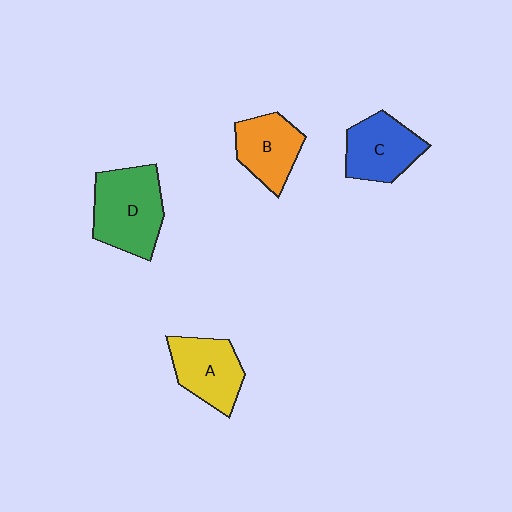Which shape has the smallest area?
Shape B (orange).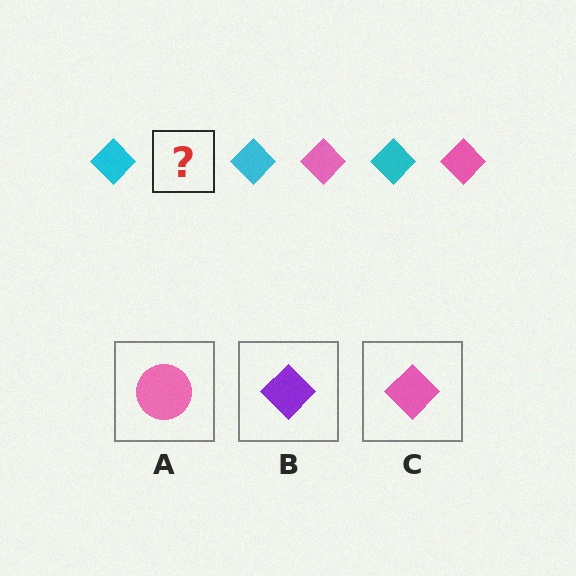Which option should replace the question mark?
Option C.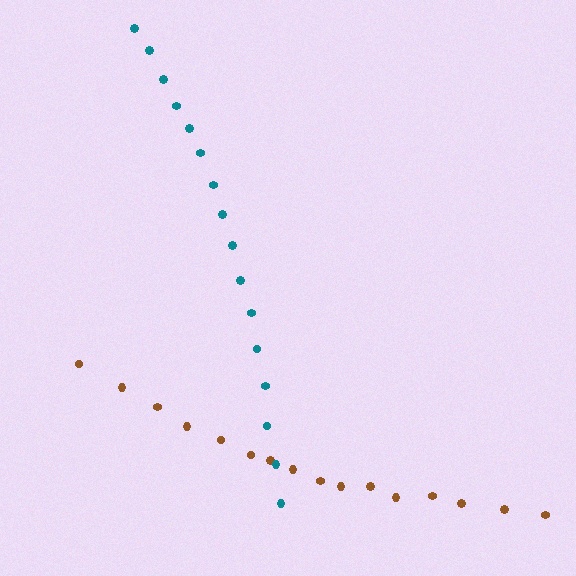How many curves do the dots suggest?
There are 2 distinct paths.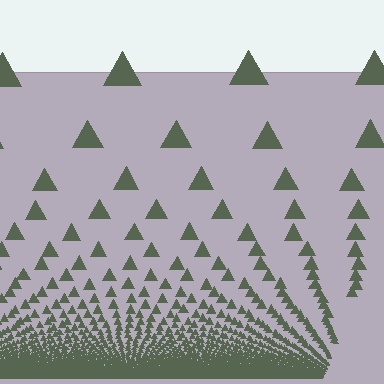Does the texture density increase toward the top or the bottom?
Density increases toward the bottom.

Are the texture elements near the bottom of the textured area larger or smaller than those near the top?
Smaller. The gradient is inverted — elements near the bottom are smaller and denser.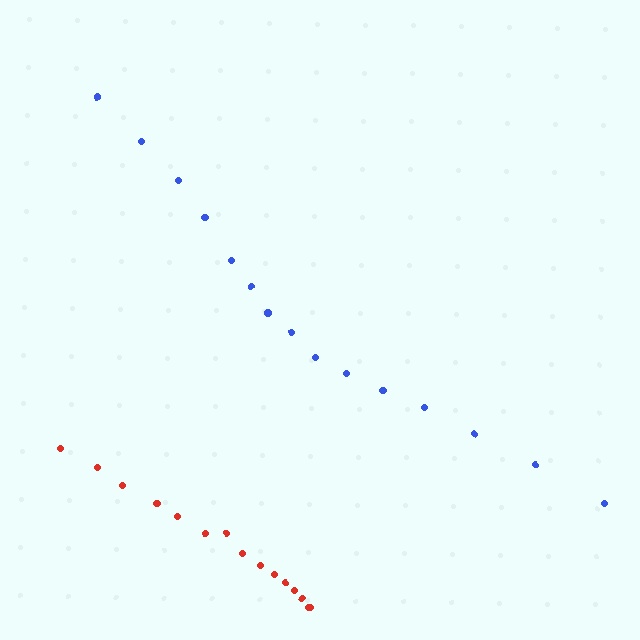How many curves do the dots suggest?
There are 2 distinct paths.